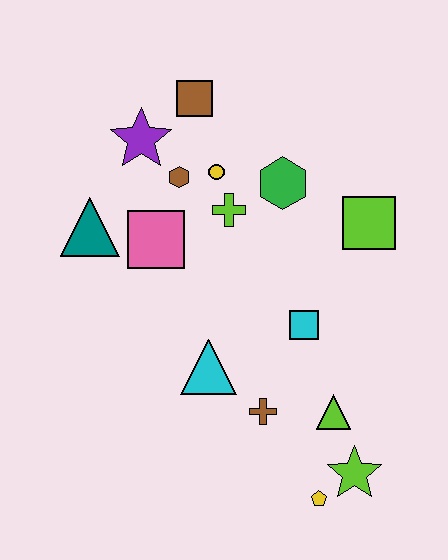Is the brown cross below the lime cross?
Yes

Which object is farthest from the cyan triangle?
The brown square is farthest from the cyan triangle.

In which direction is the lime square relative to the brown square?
The lime square is to the right of the brown square.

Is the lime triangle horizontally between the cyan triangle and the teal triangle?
No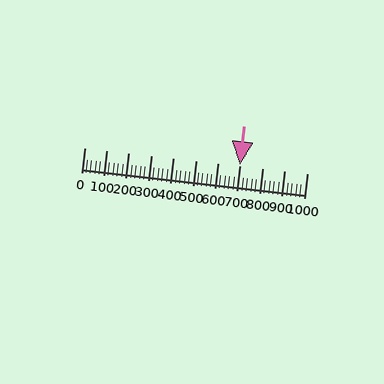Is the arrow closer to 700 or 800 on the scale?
The arrow is closer to 700.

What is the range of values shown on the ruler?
The ruler shows values from 0 to 1000.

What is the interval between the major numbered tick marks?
The major tick marks are spaced 100 units apart.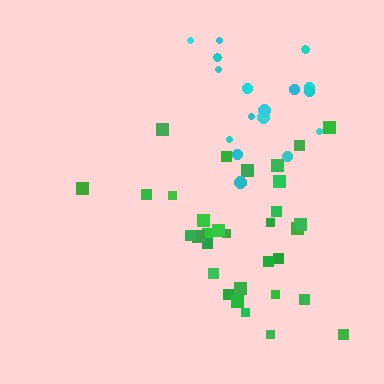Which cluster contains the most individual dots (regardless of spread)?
Green (32).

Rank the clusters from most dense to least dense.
green, cyan.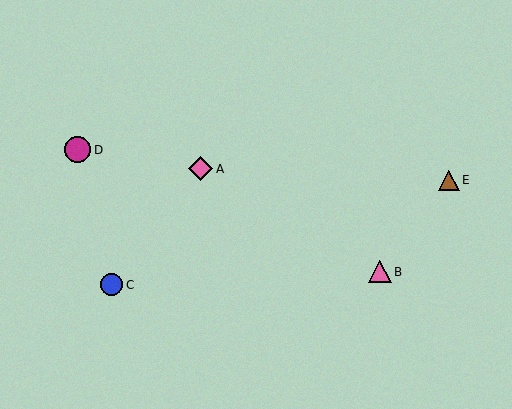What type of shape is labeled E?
Shape E is a brown triangle.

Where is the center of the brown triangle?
The center of the brown triangle is at (449, 181).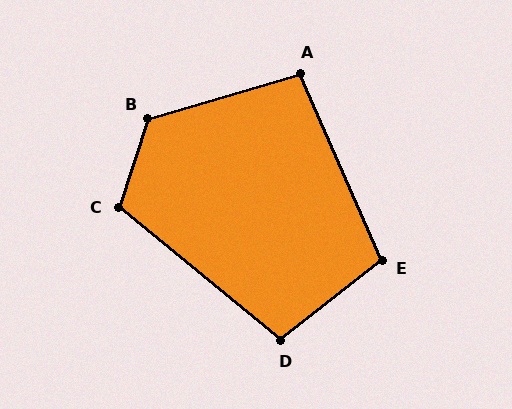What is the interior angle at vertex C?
Approximately 111 degrees (obtuse).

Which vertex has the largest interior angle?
B, at approximately 125 degrees.